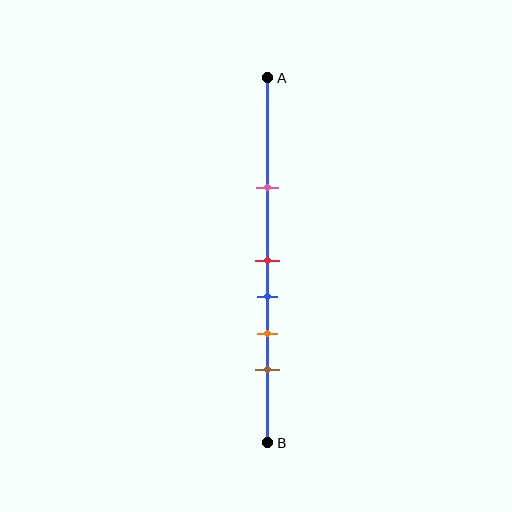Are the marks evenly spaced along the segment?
No, the marks are not evenly spaced.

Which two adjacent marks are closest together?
The red and blue marks are the closest adjacent pair.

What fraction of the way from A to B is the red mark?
The red mark is approximately 50% (0.5) of the way from A to B.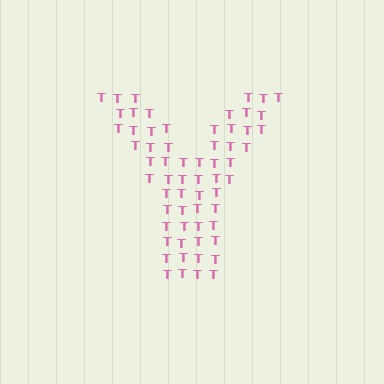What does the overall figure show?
The overall figure shows the letter Y.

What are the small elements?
The small elements are letter T's.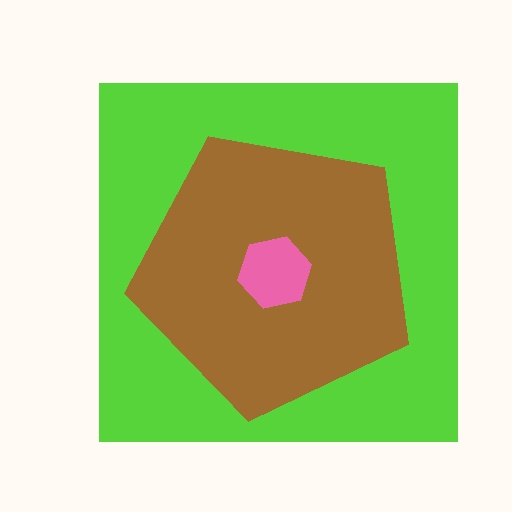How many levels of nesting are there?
3.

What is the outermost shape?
The lime square.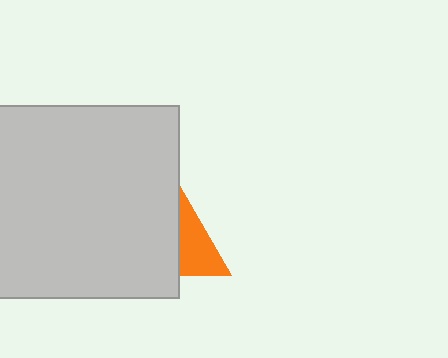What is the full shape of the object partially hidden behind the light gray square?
The partially hidden object is an orange triangle.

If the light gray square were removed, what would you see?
You would see the complete orange triangle.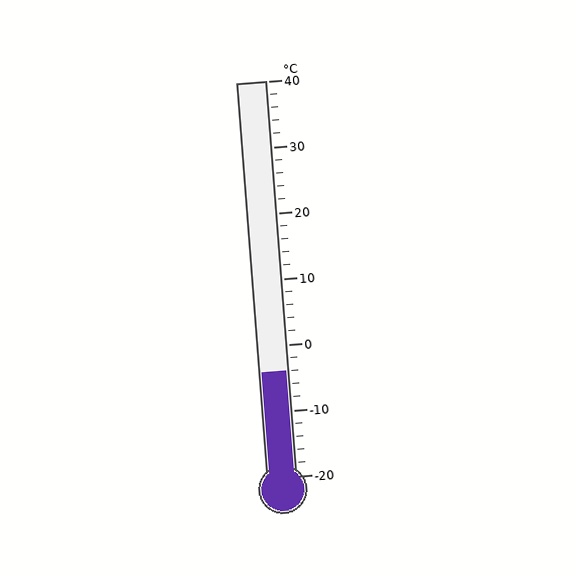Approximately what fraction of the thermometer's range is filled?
The thermometer is filled to approximately 25% of its range.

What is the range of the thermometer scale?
The thermometer scale ranges from -20°C to 40°C.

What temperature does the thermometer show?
The thermometer shows approximately -4°C.